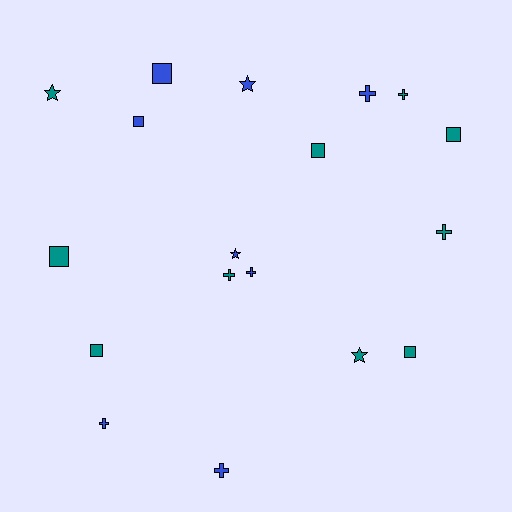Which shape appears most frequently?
Square, with 7 objects.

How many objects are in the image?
There are 18 objects.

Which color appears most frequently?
Teal, with 10 objects.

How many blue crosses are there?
There are 4 blue crosses.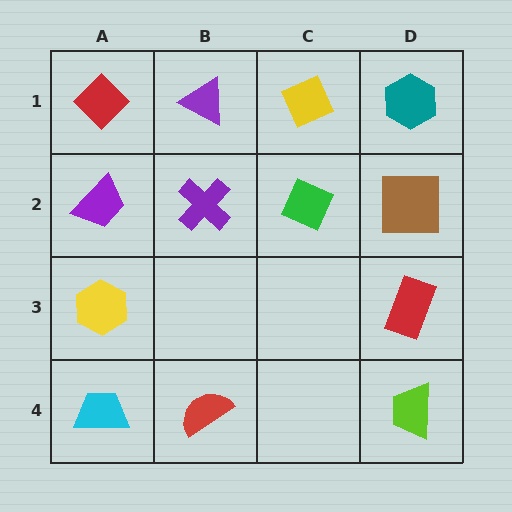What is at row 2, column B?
A purple cross.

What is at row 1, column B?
A purple triangle.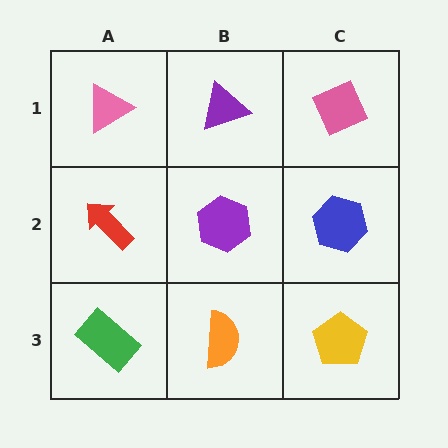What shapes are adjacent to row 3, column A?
A red arrow (row 2, column A), an orange semicircle (row 3, column B).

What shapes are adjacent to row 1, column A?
A red arrow (row 2, column A), a purple triangle (row 1, column B).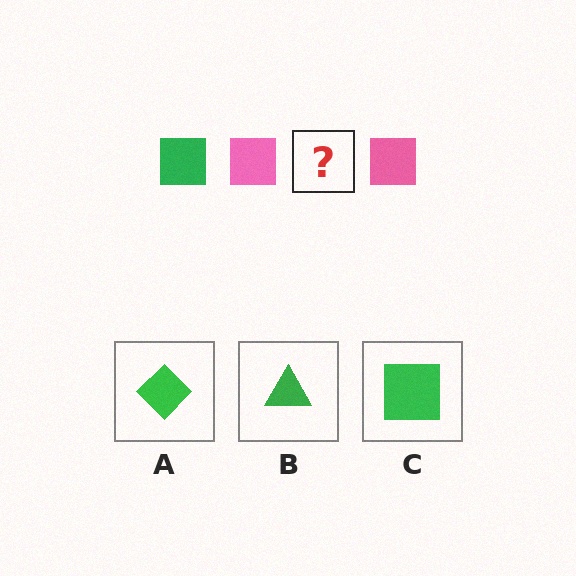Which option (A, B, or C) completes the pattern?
C.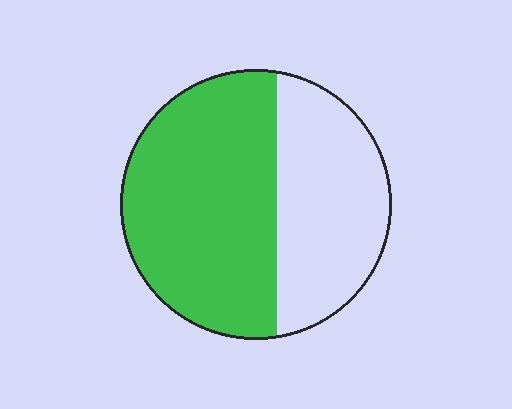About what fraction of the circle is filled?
About three fifths (3/5).